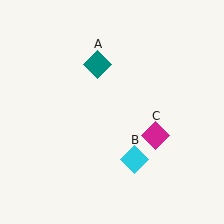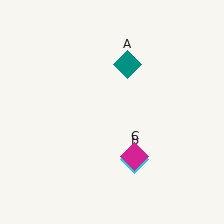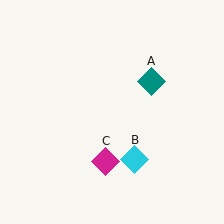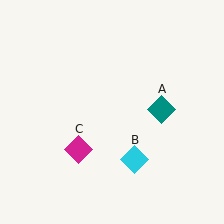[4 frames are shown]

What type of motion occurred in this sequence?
The teal diamond (object A), magenta diamond (object C) rotated clockwise around the center of the scene.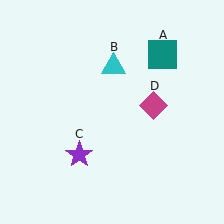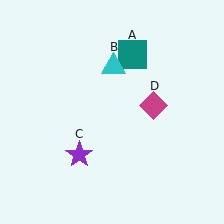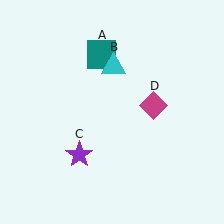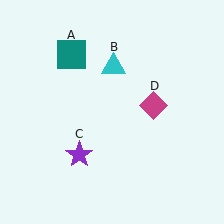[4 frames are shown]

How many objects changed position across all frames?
1 object changed position: teal square (object A).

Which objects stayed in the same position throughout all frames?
Cyan triangle (object B) and purple star (object C) and magenta diamond (object D) remained stationary.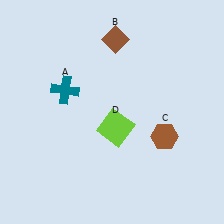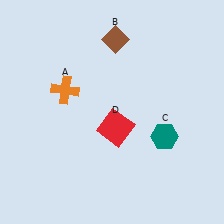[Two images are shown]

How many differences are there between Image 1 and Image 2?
There are 3 differences between the two images.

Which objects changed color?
A changed from teal to orange. C changed from brown to teal. D changed from lime to red.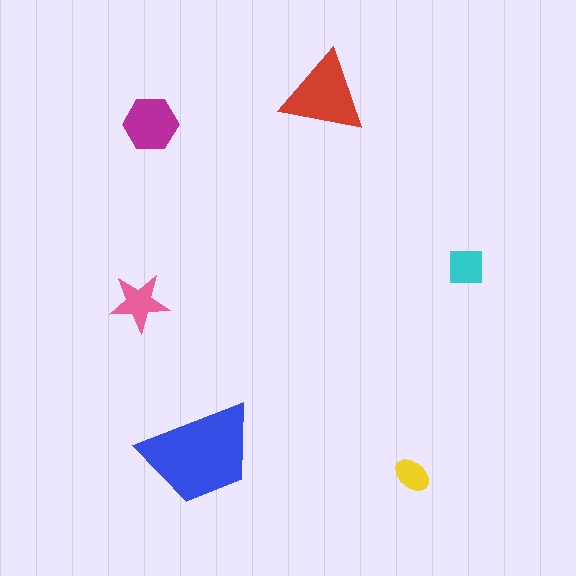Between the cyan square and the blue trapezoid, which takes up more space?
The blue trapezoid.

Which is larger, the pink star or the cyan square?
The pink star.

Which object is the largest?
The blue trapezoid.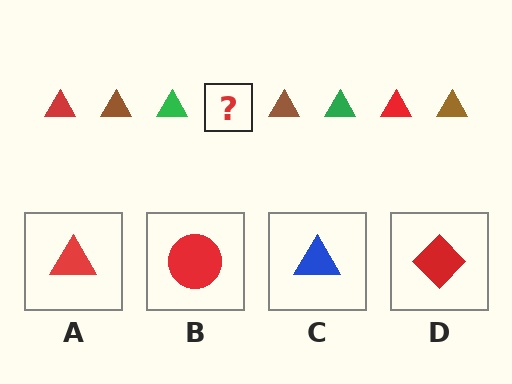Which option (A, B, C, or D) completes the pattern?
A.